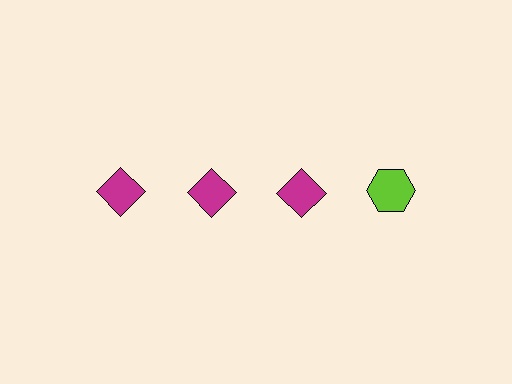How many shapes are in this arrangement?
There are 4 shapes arranged in a grid pattern.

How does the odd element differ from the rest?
It differs in both color (lime instead of magenta) and shape (hexagon instead of diamond).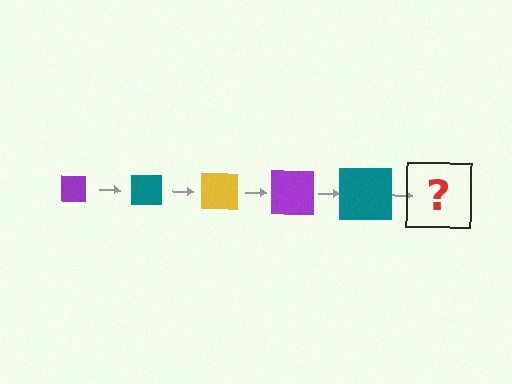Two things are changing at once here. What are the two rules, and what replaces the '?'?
The two rules are that the square grows larger each step and the color cycles through purple, teal, and yellow. The '?' should be a yellow square, larger than the previous one.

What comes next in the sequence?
The next element should be a yellow square, larger than the previous one.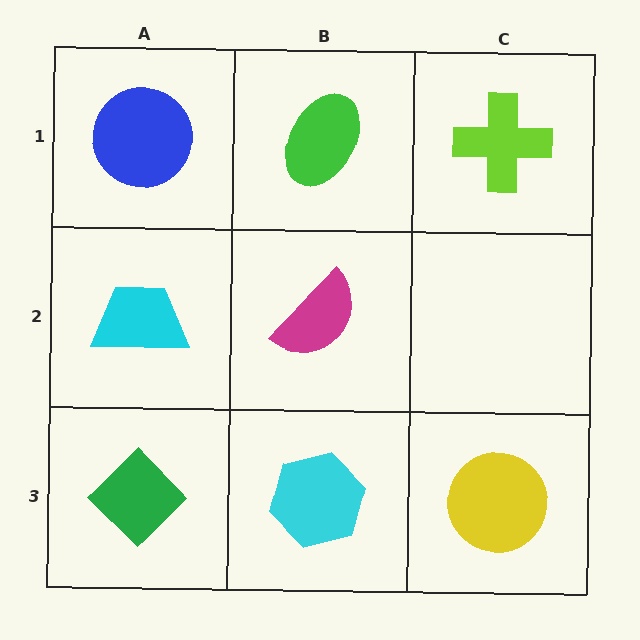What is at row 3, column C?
A yellow circle.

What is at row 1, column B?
A green ellipse.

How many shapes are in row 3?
3 shapes.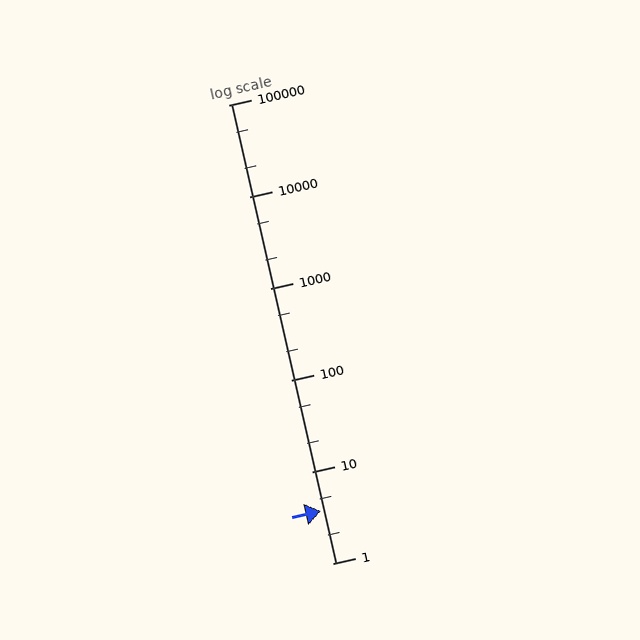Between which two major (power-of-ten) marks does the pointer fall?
The pointer is between 1 and 10.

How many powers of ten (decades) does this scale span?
The scale spans 5 decades, from 1 to 100000.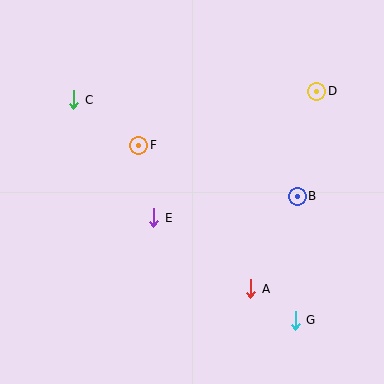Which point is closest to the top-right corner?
Point D is closest to the top-right corner.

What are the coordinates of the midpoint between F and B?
The midpoint between F and B is at (218, 171).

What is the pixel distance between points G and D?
The distance between G and D is 230 pixels.